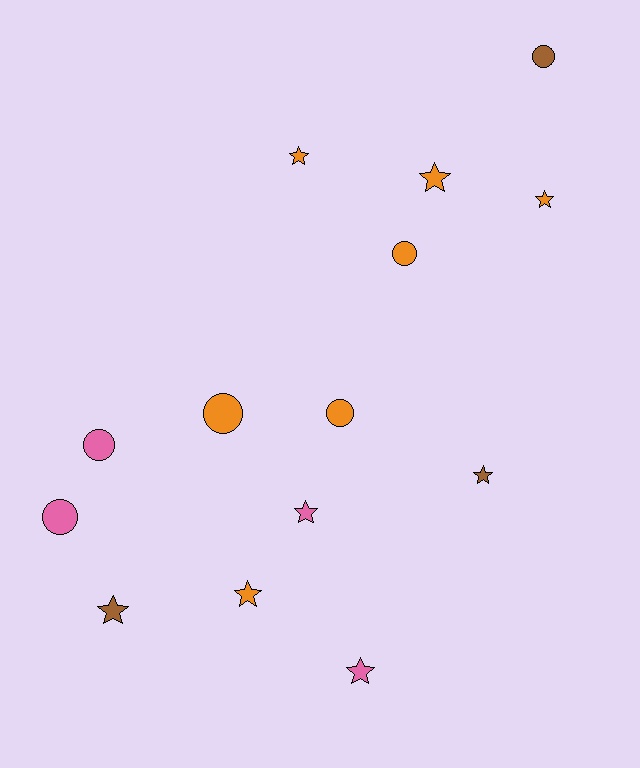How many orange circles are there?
There are 3 orange circles.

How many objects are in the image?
There are 14 objects.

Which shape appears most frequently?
Star, with 8 objects.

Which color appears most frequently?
Orange, with 7 objects.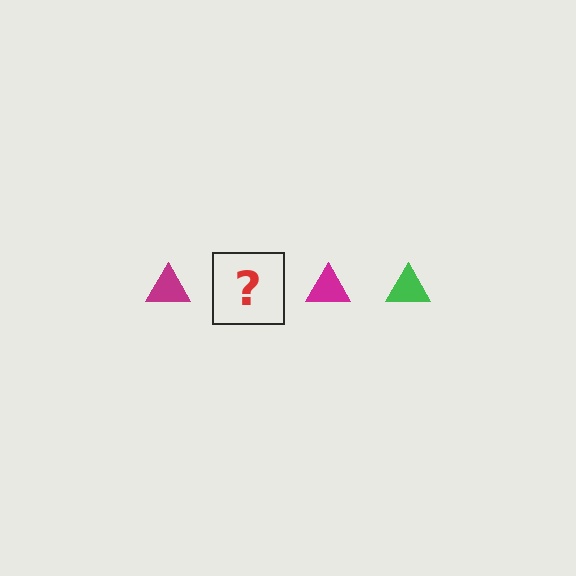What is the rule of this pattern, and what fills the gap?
The rule is that the pattern cycles through magenta, green triangles. The gap should be filled with a green triangle.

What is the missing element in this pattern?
The missing element is a green triangle.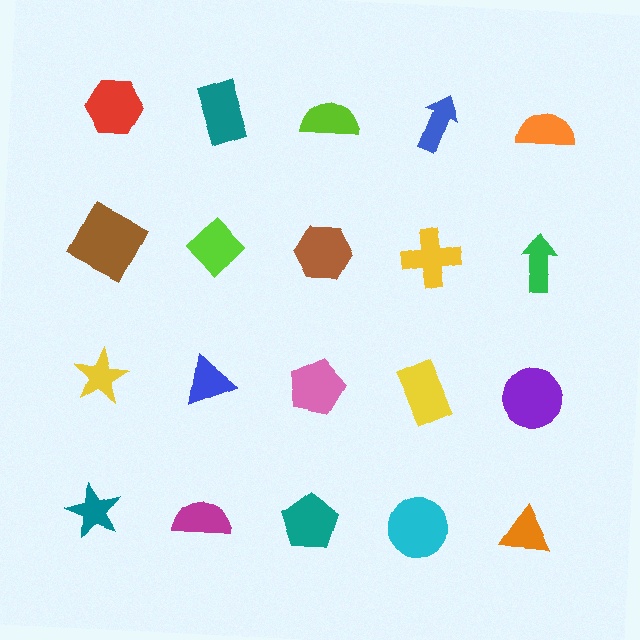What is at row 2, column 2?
A lime diamond.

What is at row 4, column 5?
An orange triangle.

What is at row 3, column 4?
A yellow rectangle.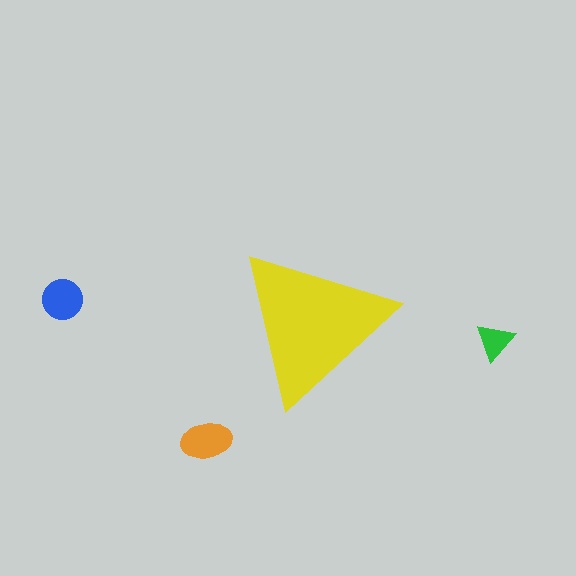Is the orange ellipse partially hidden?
No, the orange ellipse is fully visible.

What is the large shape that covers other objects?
A yellow triangle.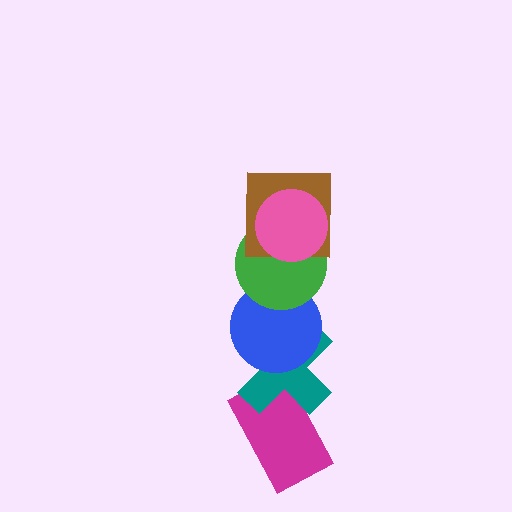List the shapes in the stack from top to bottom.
From top to bottom: the pink circle, the brown square, the green circle, the blue circle, the teal cross, the magenta rectangle.